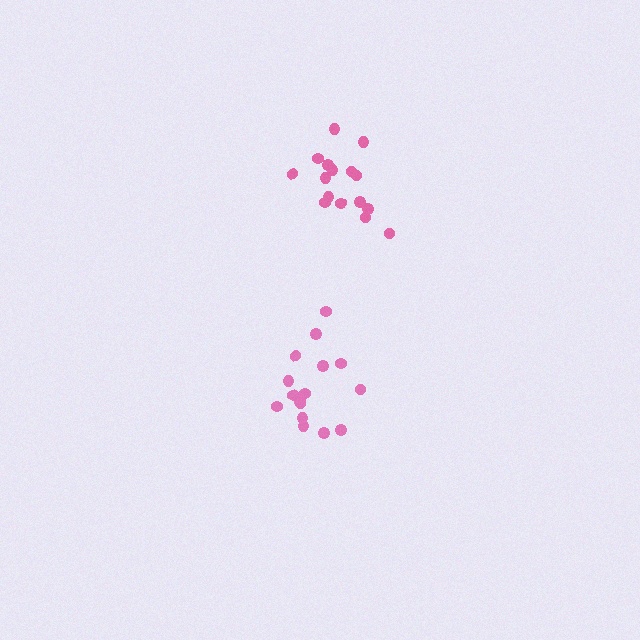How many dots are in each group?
Group 1: 16 dots, Group 2: 16 dots (32 total).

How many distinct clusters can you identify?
There are 2 distinct clusters.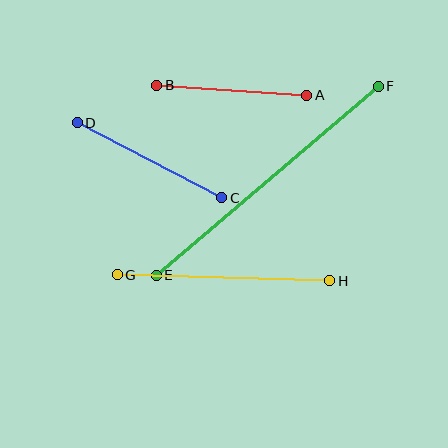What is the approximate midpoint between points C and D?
The midpoint is at approximately (149, 160) pixels.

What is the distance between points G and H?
The distance is approximately 213 pixels.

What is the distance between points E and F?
The distance is approximately 291 pixels.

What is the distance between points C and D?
The distance is approximately 163 pixels.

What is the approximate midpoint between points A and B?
The midpoint is at approximately (232, 90) pixels.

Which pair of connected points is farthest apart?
Points E and F are farthest apart.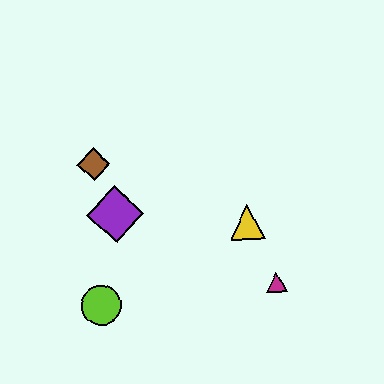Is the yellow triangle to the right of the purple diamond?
Yes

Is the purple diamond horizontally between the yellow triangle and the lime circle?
Yes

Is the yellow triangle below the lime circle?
No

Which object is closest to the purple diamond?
The brown diamond is closest to the purple diamond.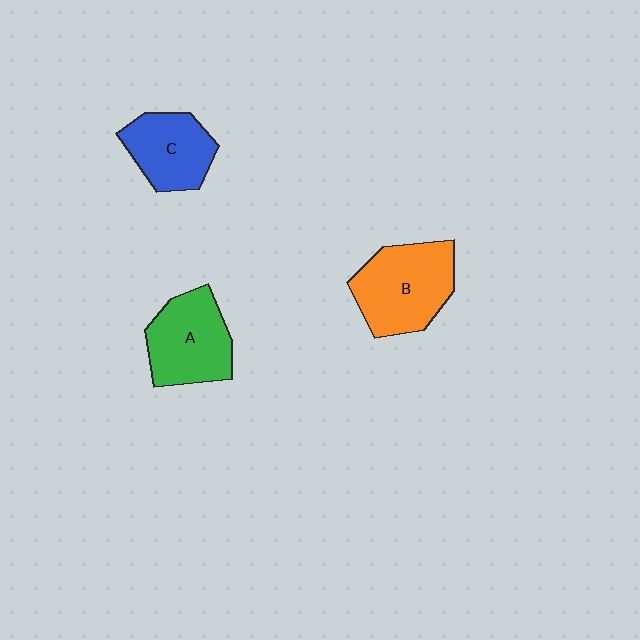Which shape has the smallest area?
Shape C (blue).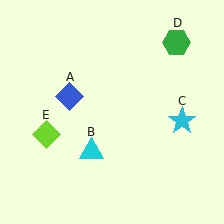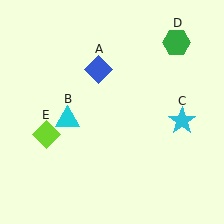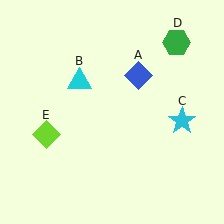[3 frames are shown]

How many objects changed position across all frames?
2 objects changed position: blue diamond (object A), cyan triangle (object B).